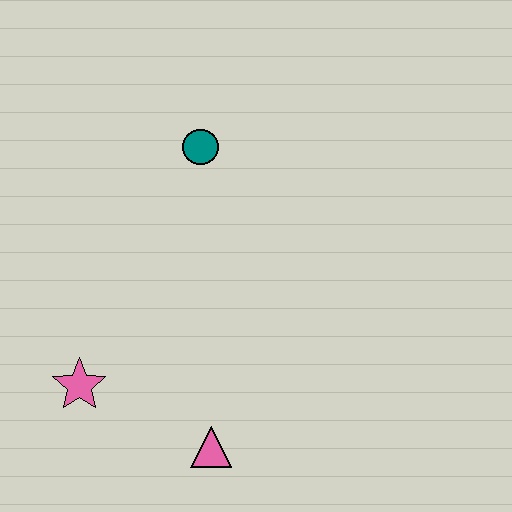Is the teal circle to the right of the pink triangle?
No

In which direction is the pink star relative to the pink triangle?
The pink star is to the left of the pink triangle.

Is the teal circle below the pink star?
No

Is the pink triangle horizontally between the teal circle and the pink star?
No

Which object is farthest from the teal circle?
The pink triangle is farthest from the teal circle.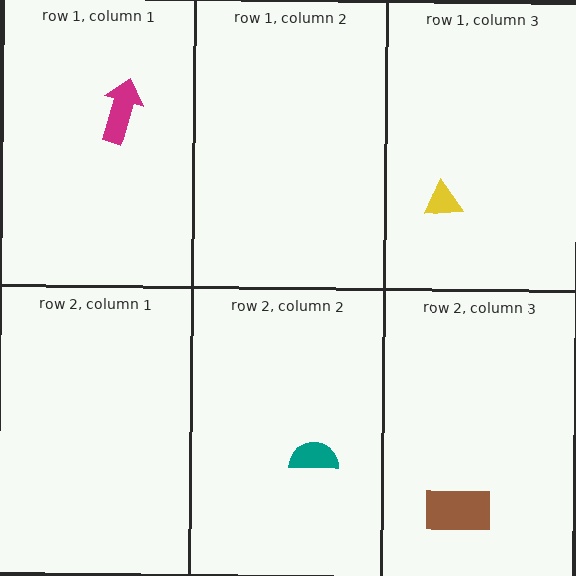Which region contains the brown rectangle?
The row 2, column 3 region.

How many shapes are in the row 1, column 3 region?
1.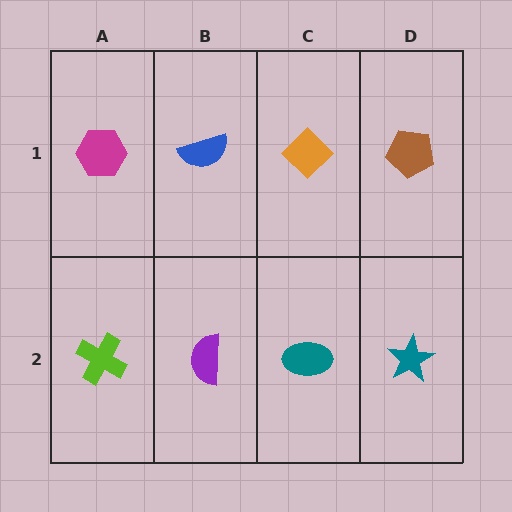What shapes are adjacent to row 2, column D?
A brown pentagon (row 1, column D), a teal ellipse (row 2, column C).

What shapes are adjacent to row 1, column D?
A teal star (row 2, column D), an orange diamond (row 1, column C).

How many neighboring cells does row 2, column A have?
2.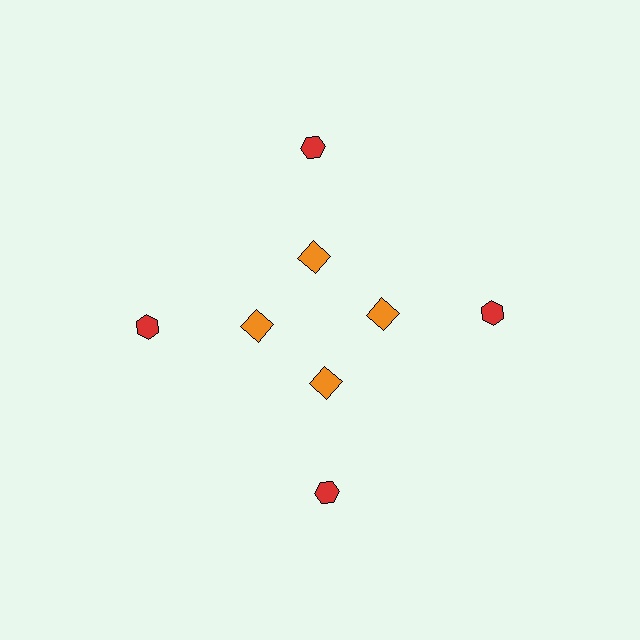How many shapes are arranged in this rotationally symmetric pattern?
There are 8 shapes, arranged in 4 groups of 2.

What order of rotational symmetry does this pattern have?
This pattern has 4-fold rotational symmetry.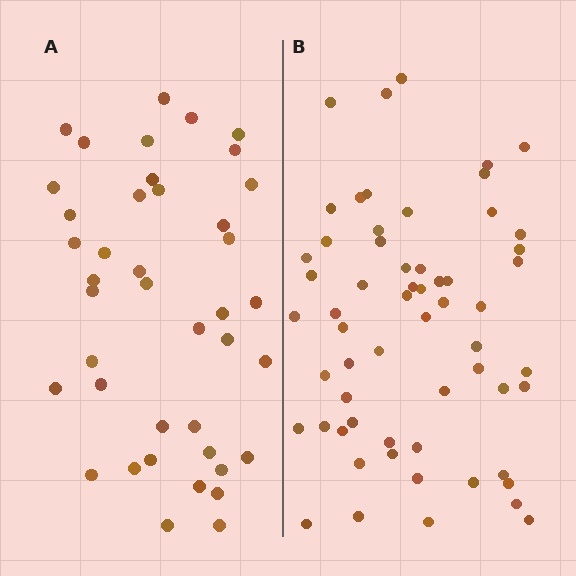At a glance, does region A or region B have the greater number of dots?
Region B (the right region) has more dots.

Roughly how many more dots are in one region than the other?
Region B has approximately 20 more dots than region A.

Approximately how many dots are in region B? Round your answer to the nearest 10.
About 60 dots.